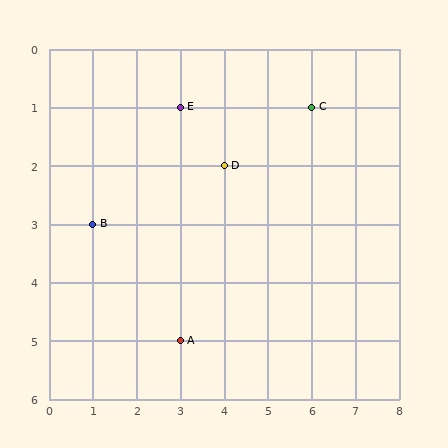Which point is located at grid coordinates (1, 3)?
Point B is at (1, 3).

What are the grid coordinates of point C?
Point C is at grid coordinates (6, 1).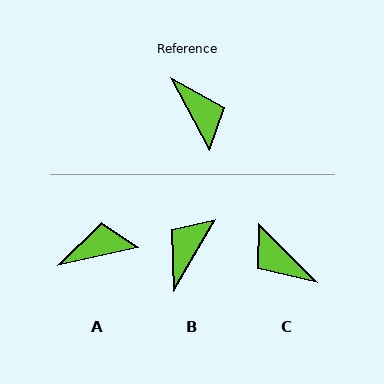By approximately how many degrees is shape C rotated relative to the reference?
Approximately 164 degrees clockwise.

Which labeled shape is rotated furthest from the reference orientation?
C, about 164 degrees away.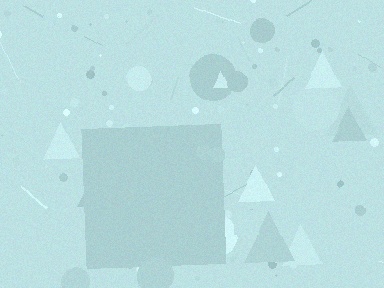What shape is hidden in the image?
A square is hidden in the image.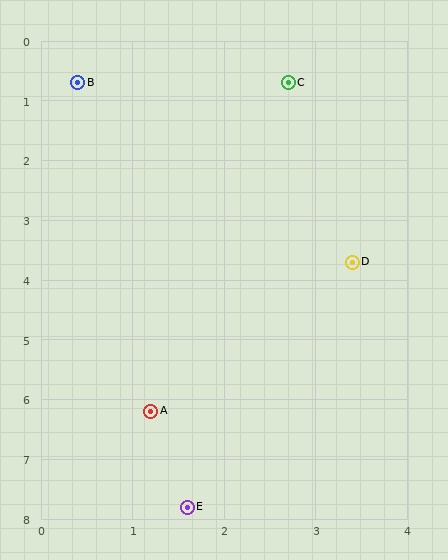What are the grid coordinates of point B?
Point B is at approximately (0.4, 0.7).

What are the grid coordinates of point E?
Point E is at approximately (1.6, 7.8).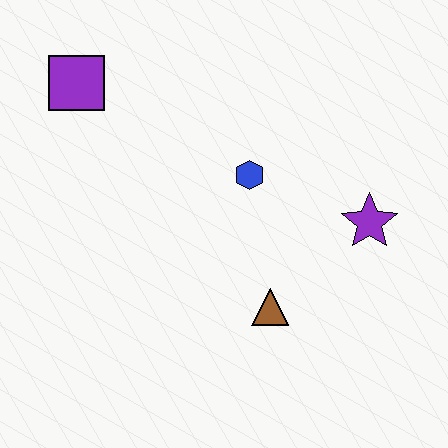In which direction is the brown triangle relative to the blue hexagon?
The brown triangle is below the blue hexagon.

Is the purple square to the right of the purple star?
No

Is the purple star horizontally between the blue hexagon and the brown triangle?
No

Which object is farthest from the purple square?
The purple star is farthest from the purple square.